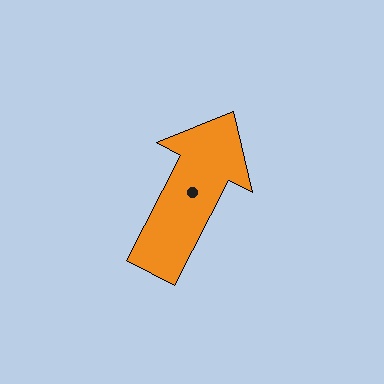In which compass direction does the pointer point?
Northeast.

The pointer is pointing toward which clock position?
Roughly 1 o'clock.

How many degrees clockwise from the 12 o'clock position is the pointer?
Approximately 27 degrees.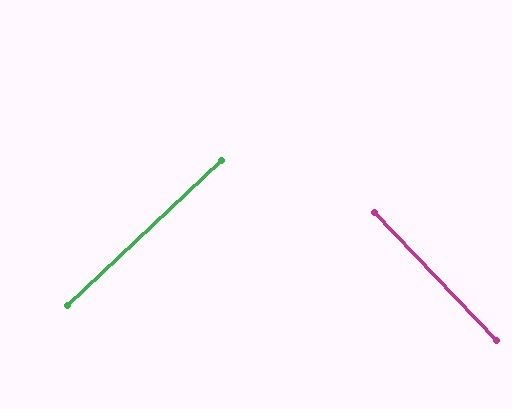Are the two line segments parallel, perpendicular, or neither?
Perpendicular — they meet at approximately 90°.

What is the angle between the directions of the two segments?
Approximately 90 degrees.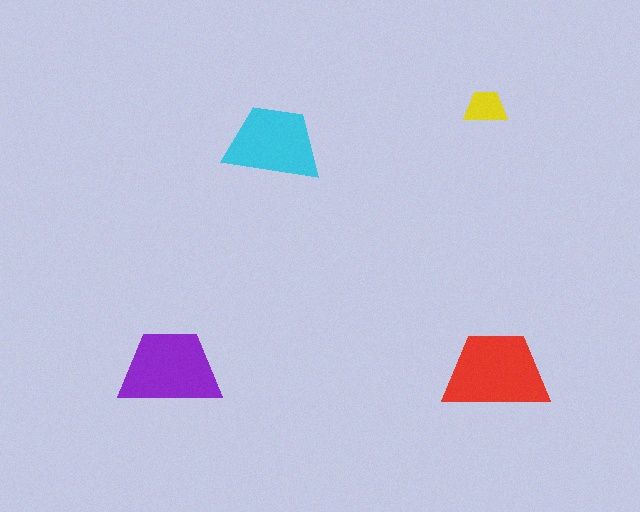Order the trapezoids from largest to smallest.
the red one, the purple one, the cyan one, the yellow one.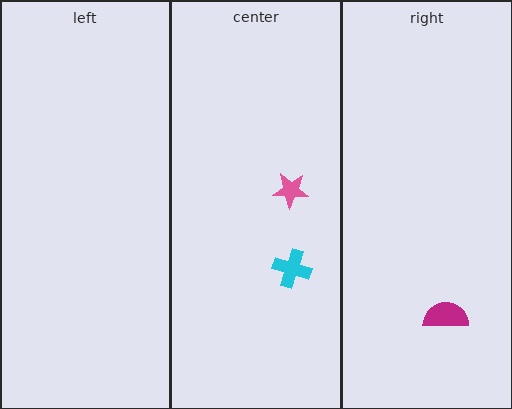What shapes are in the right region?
The magenta semicircle.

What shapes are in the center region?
The pink star, the cyan cross.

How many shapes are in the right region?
1.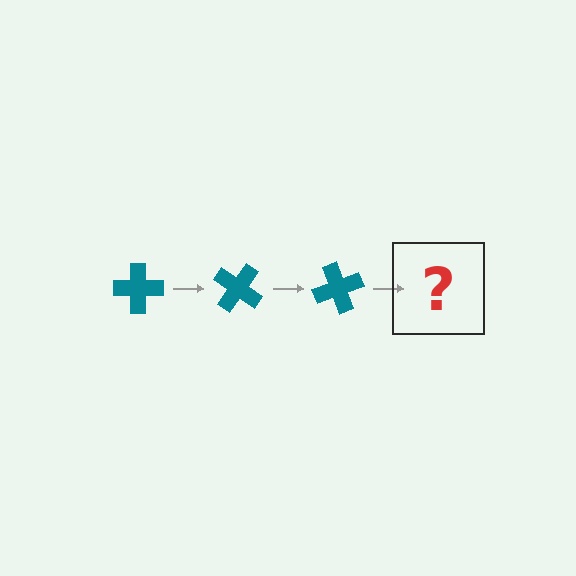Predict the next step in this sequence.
The next step is a teal cross rotated 105 degrees.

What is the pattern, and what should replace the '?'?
The pattern is that the cross rotates 35 degrees each step. The '?' should be a teal cross rotated 105 degrees.